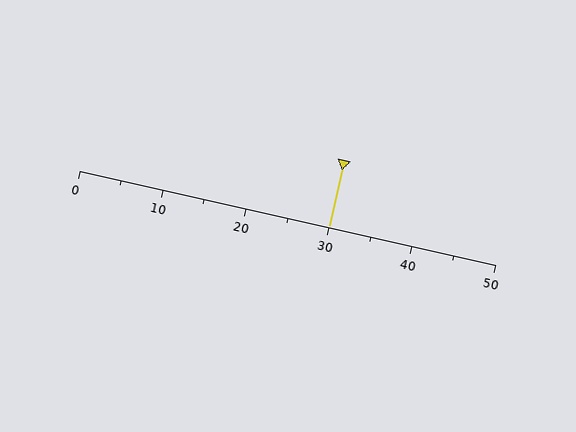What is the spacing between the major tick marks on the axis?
The major ticks are spaced 10 apart.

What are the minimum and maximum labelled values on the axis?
The axis runs from 0 to 50.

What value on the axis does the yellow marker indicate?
The marker indicates approximately 30.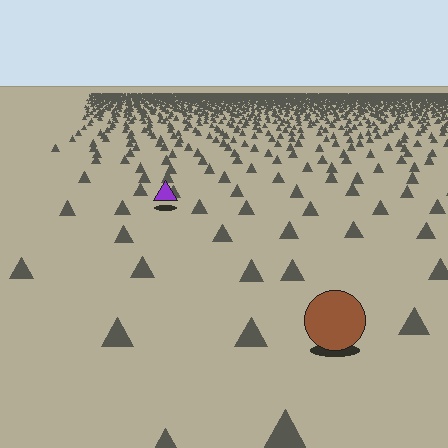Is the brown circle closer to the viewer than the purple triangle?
Yes. The brown circle is closer — you can tell from the texture gradient: the ground texture is coarser near it.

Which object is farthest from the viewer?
The purple triangle is farthest from the viewer. It appears smaller and the ground texture around it is denser.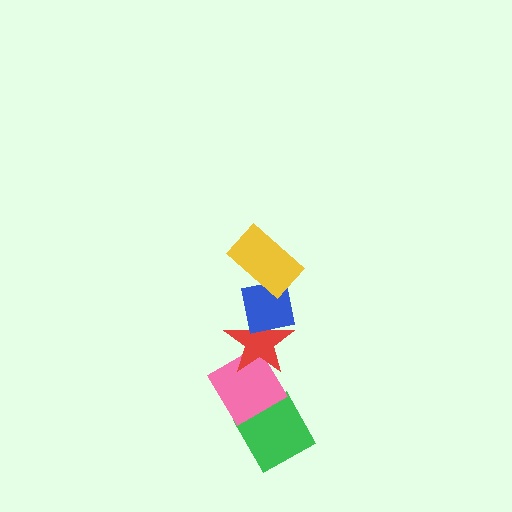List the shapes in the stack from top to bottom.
From top to bottom: the yellow rectangle, the blue square, the red star, the pink diamond, the green diamond.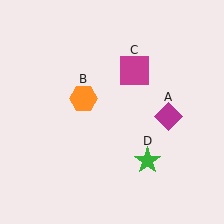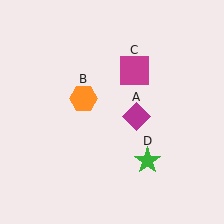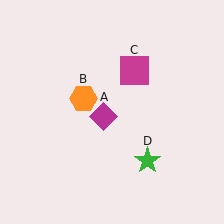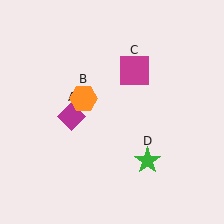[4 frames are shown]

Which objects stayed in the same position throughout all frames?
Orange hexagon (object B) and magenta square (object C) and green star (object D) remained stationary.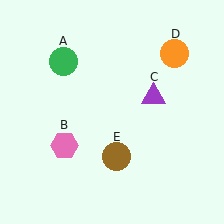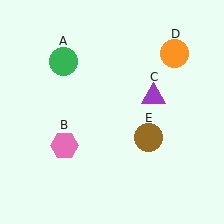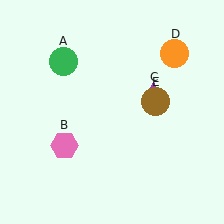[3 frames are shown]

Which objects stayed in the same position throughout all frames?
Green circle (object A) and pink hexagon (object B) and purple triangle (object C) and orange circle (object D) remained stationary.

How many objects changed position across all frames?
1 object changed position: brown circle (object E).